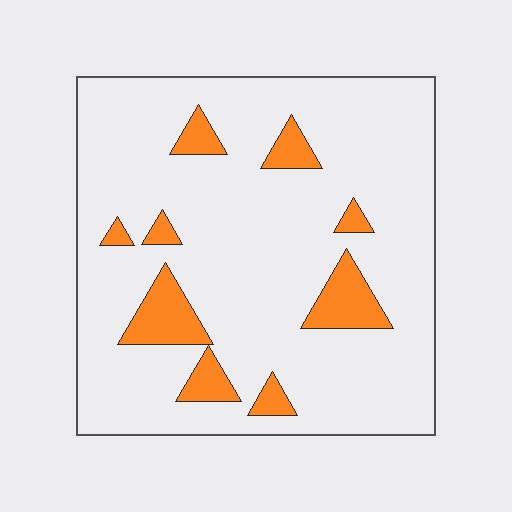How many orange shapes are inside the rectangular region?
9.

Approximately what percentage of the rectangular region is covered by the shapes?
Approximately 15%.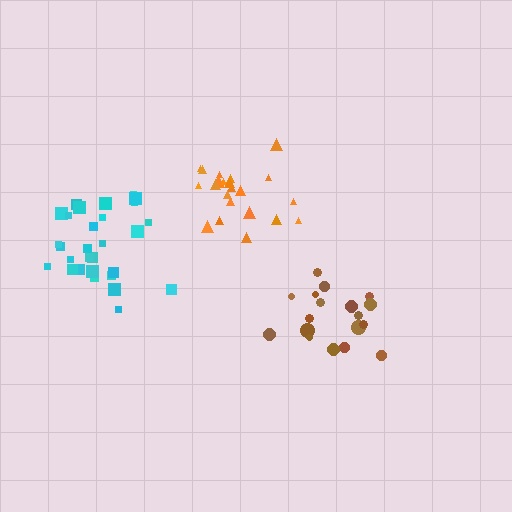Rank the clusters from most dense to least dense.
cyan, orange, brown.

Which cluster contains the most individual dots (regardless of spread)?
Cyan (29).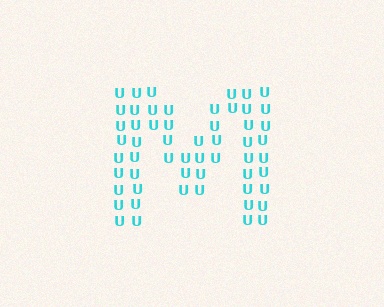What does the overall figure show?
The overall figure shows the letter M.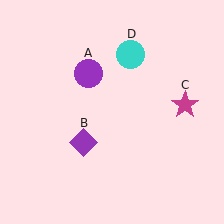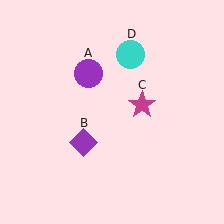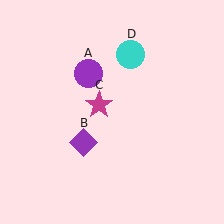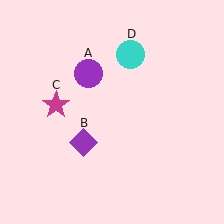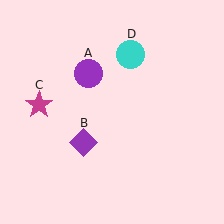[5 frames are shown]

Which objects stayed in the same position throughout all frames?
Purple circle (object A) and purple diamond (object B) and cyan circle (object D) remained stationary.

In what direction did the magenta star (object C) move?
The magenta star (object C) moved left.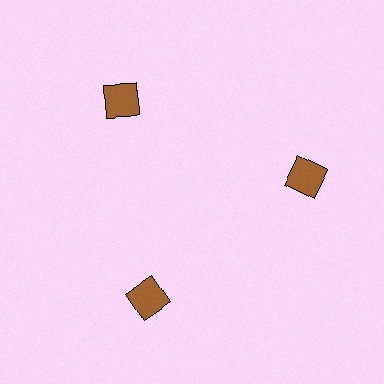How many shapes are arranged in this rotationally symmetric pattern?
There are 3 shapes, arranged in 3 groups of 1.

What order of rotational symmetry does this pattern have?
This pattern has 3-fold rotational symmetry.